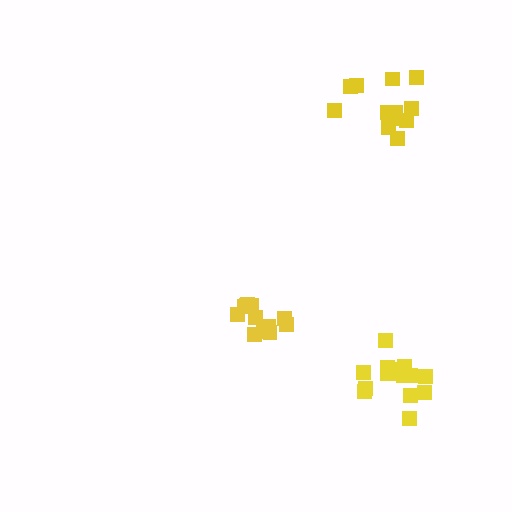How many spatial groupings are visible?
There are 3 spatial groupings.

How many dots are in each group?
Group 1: 13 dots, Group 2: 13 dots, Group 3: 18 dots (44 total).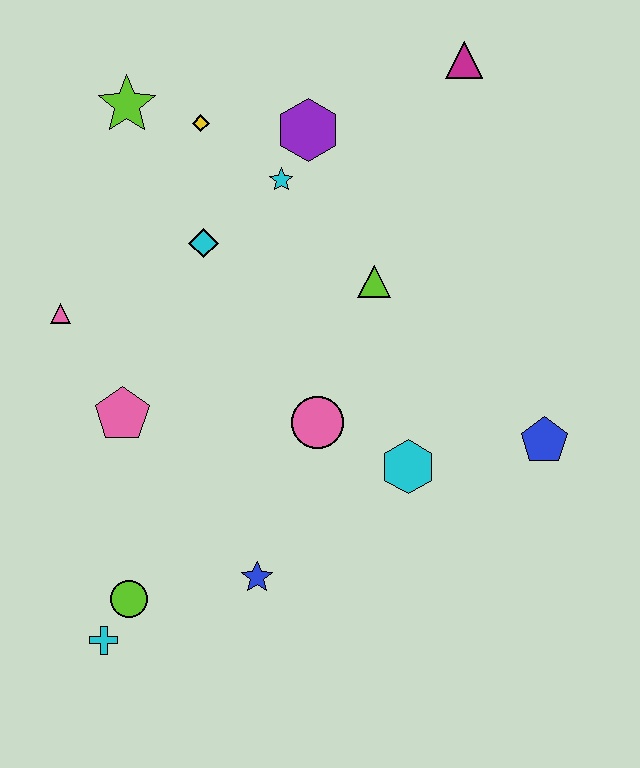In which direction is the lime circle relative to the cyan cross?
The lime circle is above the cyan cross.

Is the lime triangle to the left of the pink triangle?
No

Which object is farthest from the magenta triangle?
The cyan cross is farthest from the magenta triangle.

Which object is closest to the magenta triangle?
The purple hexagon is closest to the magenta triangle.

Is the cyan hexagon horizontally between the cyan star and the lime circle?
No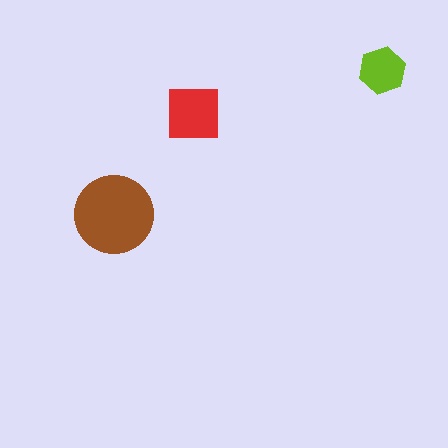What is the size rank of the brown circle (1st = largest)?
1st.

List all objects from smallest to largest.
The lime hexagon, the red square, the brown circle.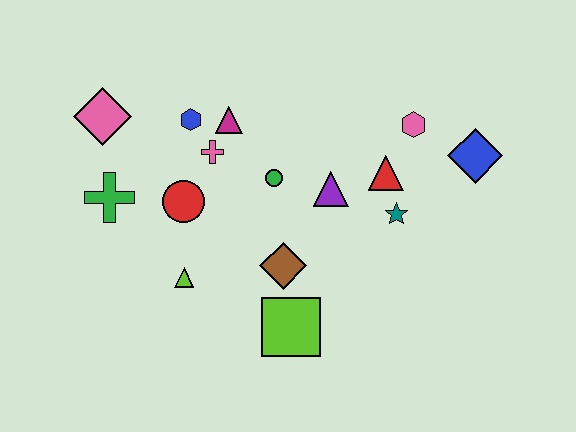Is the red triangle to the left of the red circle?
No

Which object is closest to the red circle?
The pink cross is closest to the red circle.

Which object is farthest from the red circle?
The blue diamond is farthest from the red circle.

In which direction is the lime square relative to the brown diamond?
The lime square is below the brown diamond.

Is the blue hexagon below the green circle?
No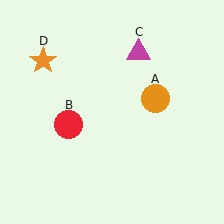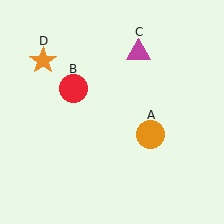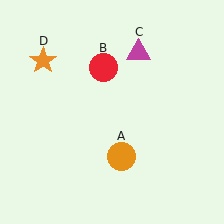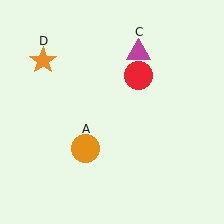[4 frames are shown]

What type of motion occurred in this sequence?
The orange circle (object A), red circle (object B) rotated clockwise around the center of the scene.